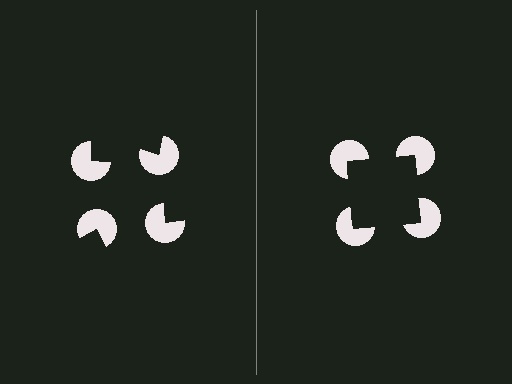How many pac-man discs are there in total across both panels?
8 — 4 on each side.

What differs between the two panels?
The pac-man discs are positioned identically on both sides; only the wedge orientations differ. On the right they align to a square; on the left they are misaligned.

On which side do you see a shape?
An illusory square appears on the right side. On the left side the wedge cuts are rotated, so no coherent shape forms.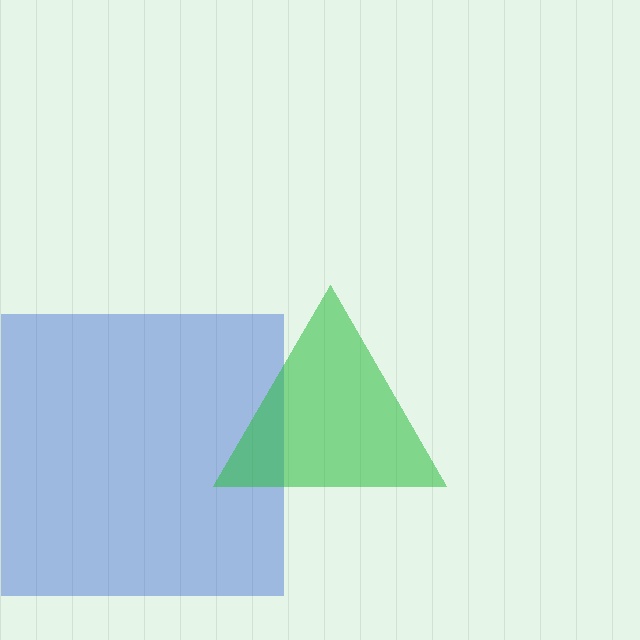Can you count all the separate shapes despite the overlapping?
Yes, there are 2 separate shapes.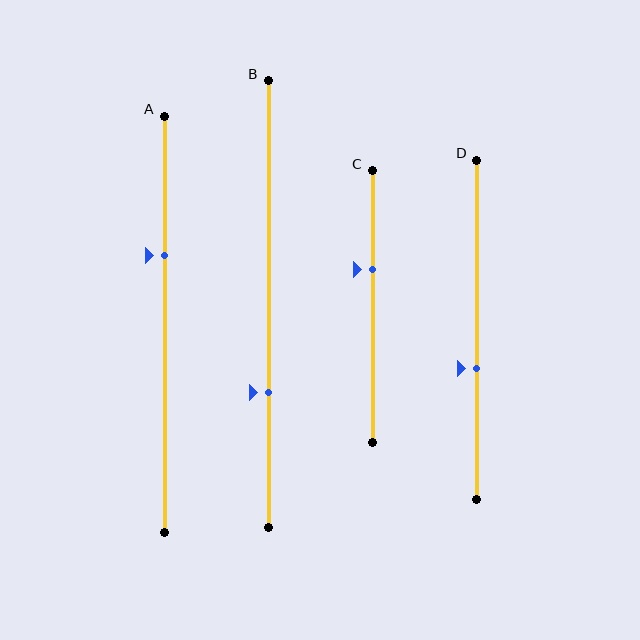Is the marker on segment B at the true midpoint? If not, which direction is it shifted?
No, the marker on segment B is shifted downward by about 20% of the segment length.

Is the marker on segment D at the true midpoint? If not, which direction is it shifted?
No, the marker on segment D is shifted downward by about 11% of the segment length.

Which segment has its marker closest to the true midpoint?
Segment D has its marker closest to the true midpoint.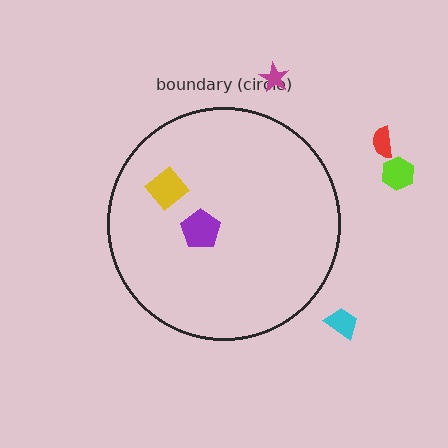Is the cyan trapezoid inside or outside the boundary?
Outside.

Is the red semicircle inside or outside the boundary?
Outside.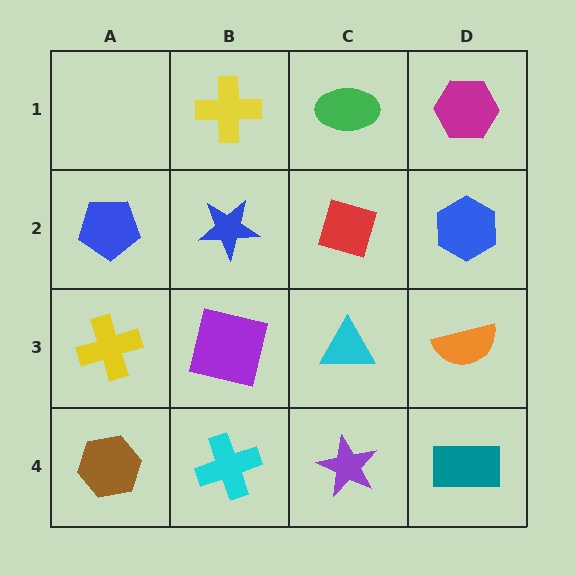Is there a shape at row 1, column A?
No, that cell is empty.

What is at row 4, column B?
A cyan cross.